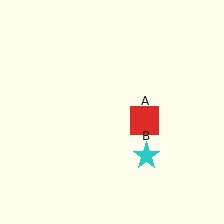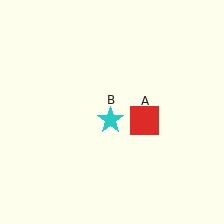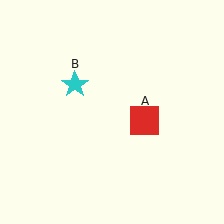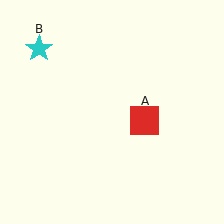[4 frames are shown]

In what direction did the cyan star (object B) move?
The cyan star (object B) moved up and to the left.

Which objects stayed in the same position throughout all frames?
Red square (object A) remained stationary.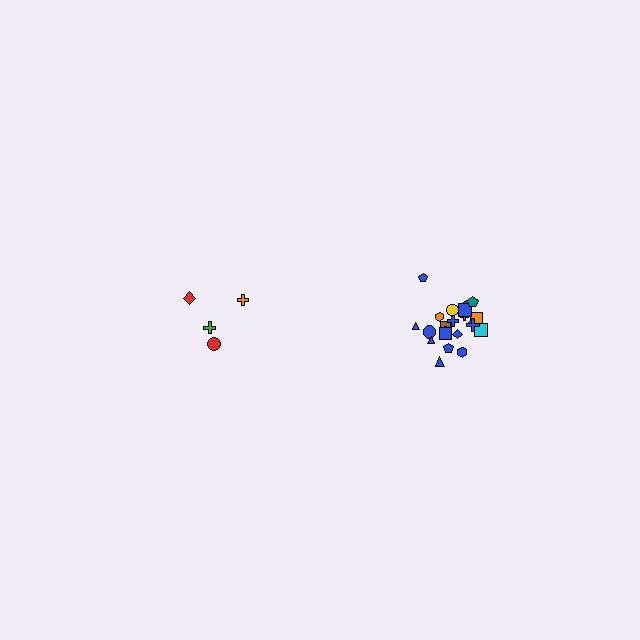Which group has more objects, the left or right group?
The right group.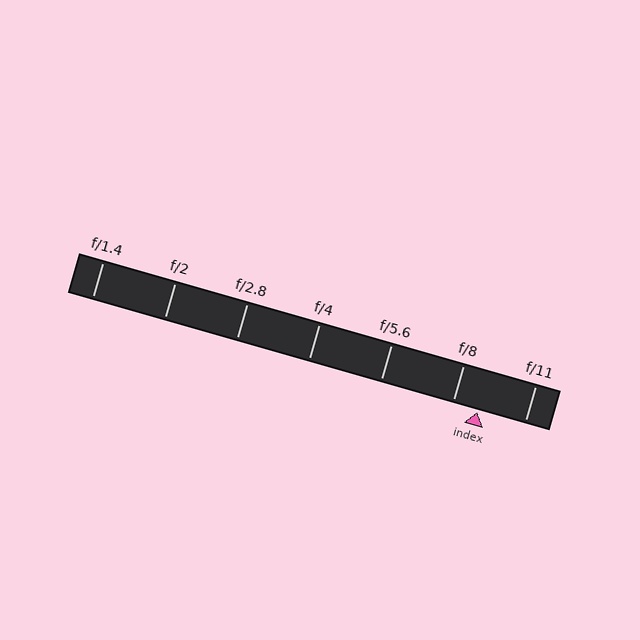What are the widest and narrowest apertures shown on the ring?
The widest aperture shown is f/1.4 and the narrowest is f/11.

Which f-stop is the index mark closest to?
The index mark is closest to f/8.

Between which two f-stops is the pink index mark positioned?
The index mark is between f/8 and f/11.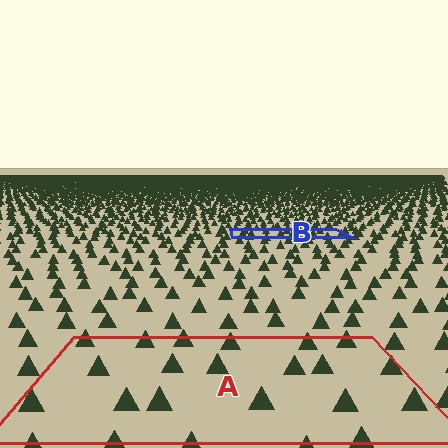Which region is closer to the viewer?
Region A is closer. The texture elements there are larger and more spread out.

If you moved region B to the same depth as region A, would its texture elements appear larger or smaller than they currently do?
They would appear larger. At a closer depth, the same texture elements are projected at a bigger on-screen size.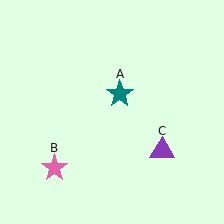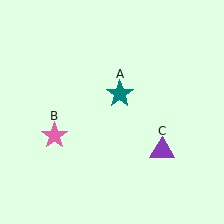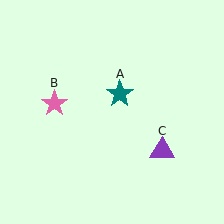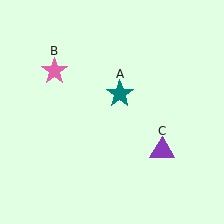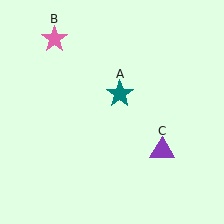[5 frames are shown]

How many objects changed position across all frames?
1 object changed position: pink star (object B).